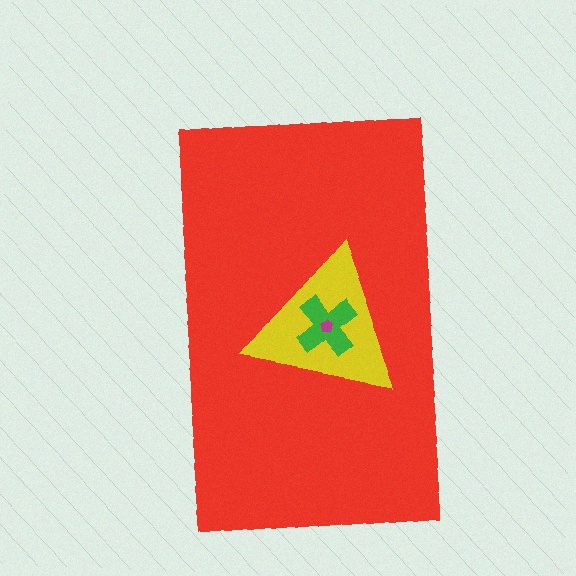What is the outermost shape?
The red rectangle.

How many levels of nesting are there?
4.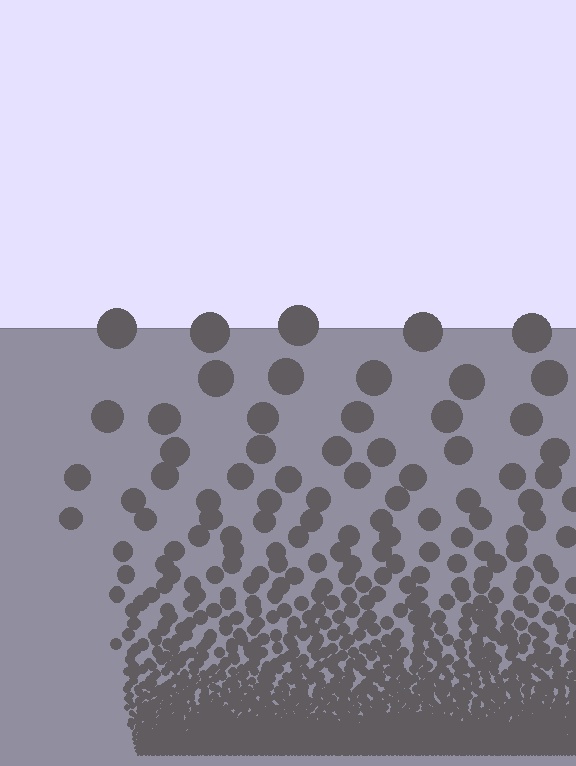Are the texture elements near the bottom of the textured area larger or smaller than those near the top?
Smaller. The gradient is inverted — elements near the bottom are smaller and denser.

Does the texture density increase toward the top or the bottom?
Density increases toward the bottom.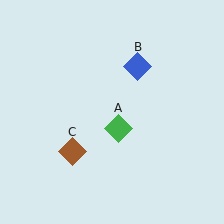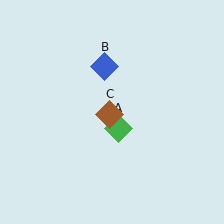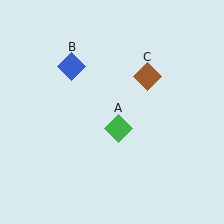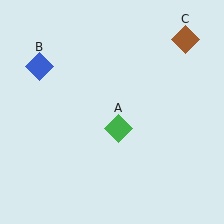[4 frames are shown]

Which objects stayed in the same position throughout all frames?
Green diamond (object A) remained stationary.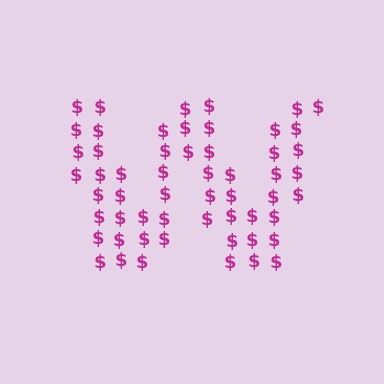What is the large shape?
The large shape is the letter W.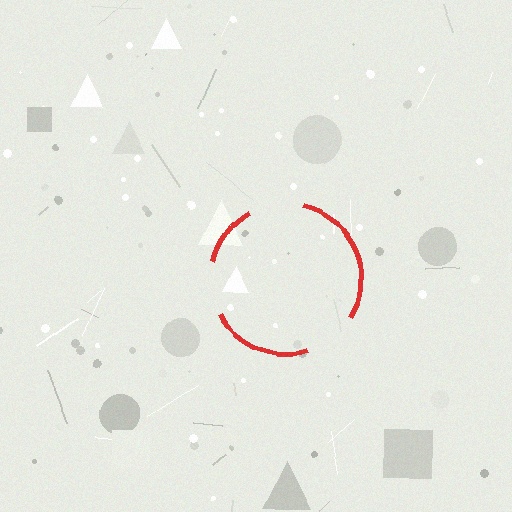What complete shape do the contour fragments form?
The contour fragments form a circle.